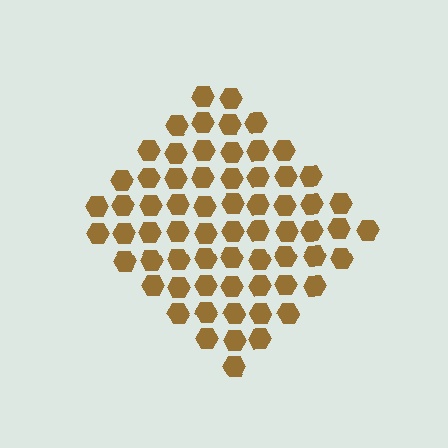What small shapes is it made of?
It is made of small hexagons.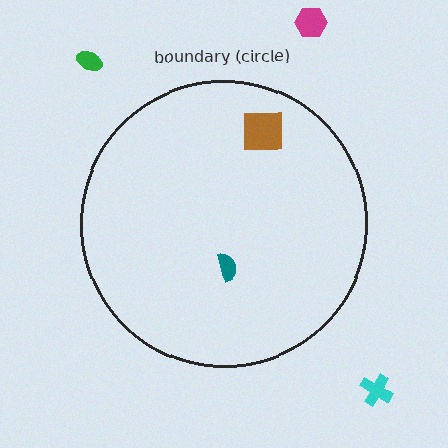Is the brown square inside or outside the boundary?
Inside.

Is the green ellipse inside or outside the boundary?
Outside.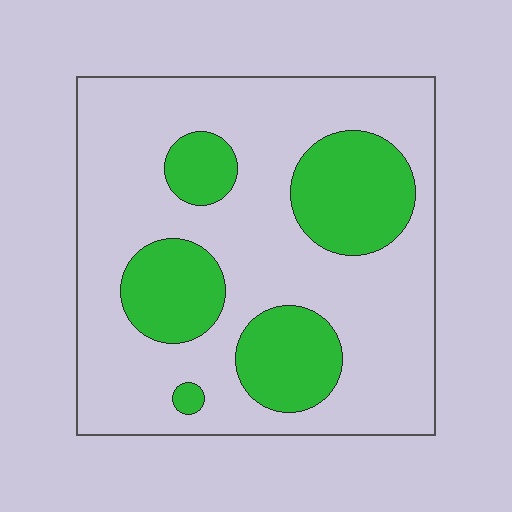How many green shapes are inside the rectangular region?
5.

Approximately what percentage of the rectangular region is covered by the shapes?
Approximately 25%.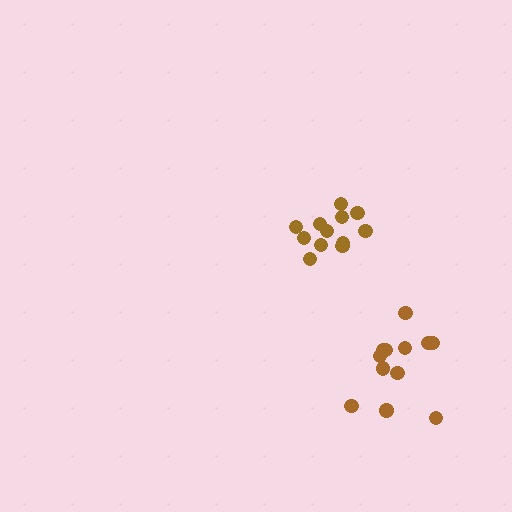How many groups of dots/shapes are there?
There are 2 groups.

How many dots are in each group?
Group 1: 12 dots, Group 2: 12 dots (24 total).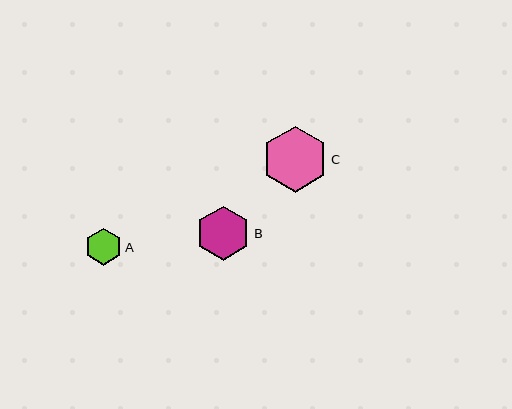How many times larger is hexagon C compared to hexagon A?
Hexagon C is approximately 1.8 times the size of hexagon A.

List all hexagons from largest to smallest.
From largest to smallest: C, B, A.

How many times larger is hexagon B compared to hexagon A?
Hexagon B is approximately 1.5 times the size of hexagon A.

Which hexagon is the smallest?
Hexagon A is the smallest with a size of approximately 37 pixels.